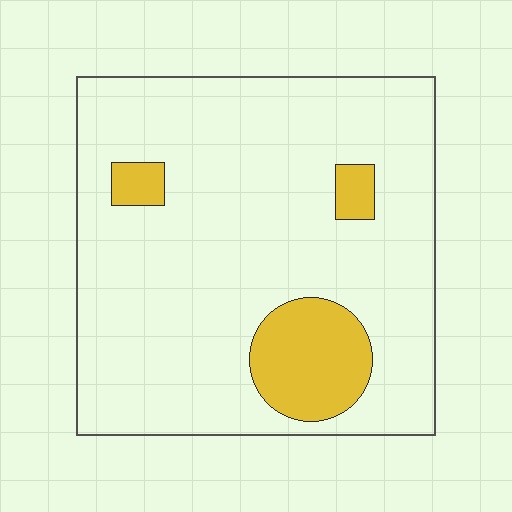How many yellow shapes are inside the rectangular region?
3.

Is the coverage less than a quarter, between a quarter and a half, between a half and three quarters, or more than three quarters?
Less than a quarter.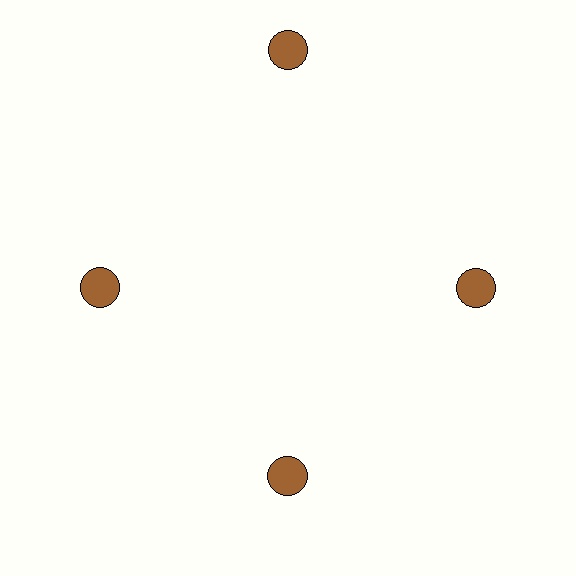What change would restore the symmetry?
The symmetry would be restored by moving it inward, back onto the ring so that all 4 circles sit at equal angles and equal distance from the center.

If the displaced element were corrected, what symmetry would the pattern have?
It would have 4-fold rotational symmetry — the pattern would map onto itself every 90 degrees.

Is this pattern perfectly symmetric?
No. The 4 brown circles are arranged in a ring, but one element near the 12 o'clock position is pushed outward from the center, breaking the 4-fold rotational symmetry.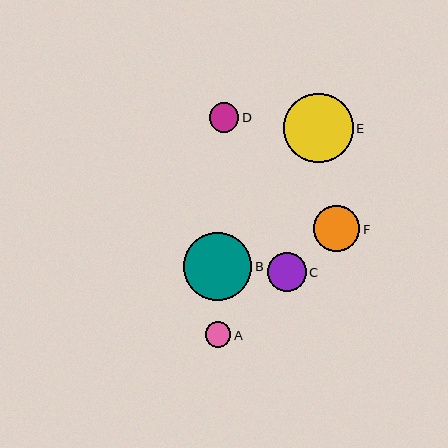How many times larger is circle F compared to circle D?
Circle F is approximately 1.6 times the size of circle D.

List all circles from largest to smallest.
From largest to smallest: E, B, F, C, D, A.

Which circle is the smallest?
Circle A is the smallest with a size of approximately 25 pixels.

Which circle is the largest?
Circle E is the largest with a size of approximately 69 pixels.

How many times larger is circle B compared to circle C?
Circle B is approximately 1.7 times the size of circle C.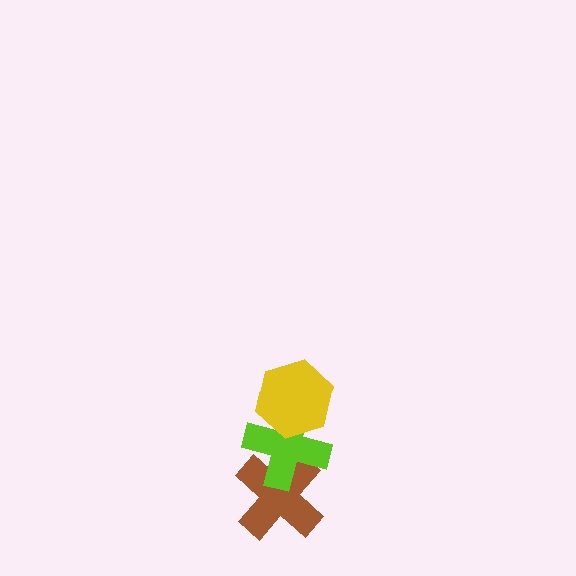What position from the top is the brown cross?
The brown cross is 3rd from the top.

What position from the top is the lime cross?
The lime cross is 2nd from the top.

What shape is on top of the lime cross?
The yellow hexagon is on top of the lime cross.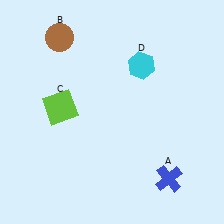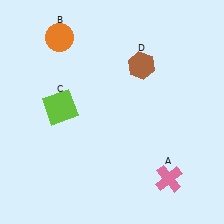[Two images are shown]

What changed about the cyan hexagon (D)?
In Image 1, D is cyan. In Image 2, it changed to brown.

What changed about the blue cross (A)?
In Image 1, A is blue. In Image 2, it changed to pink.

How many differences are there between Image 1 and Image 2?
There are 3 differences between the two images.